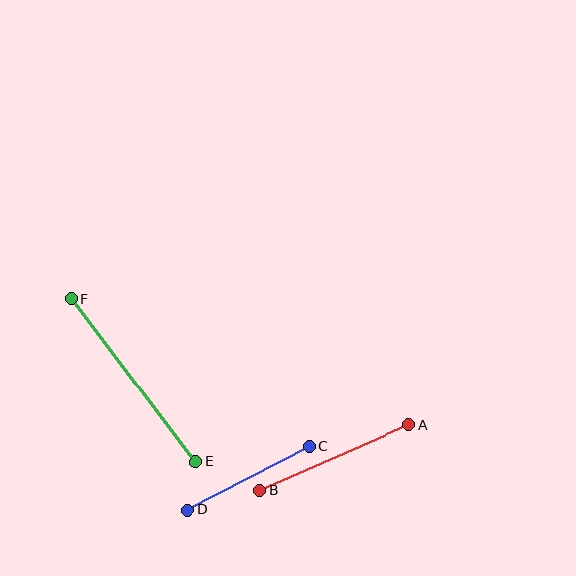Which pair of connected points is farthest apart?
Points E and F are farthest apart.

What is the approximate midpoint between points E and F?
The midpoint is at approximately (133, 380) pixels.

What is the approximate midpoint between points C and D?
The midpoint is at approximately (249, 478) pixels.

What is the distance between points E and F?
The distance is approximately 205 pixels.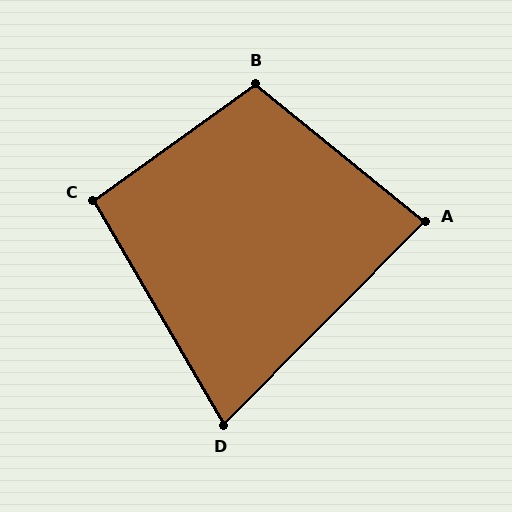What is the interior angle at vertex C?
Approximately 95 degrees (obtuse).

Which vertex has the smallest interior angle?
D, at approximately 75 degrees.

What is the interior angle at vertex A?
Approximately 85 degrees (acute).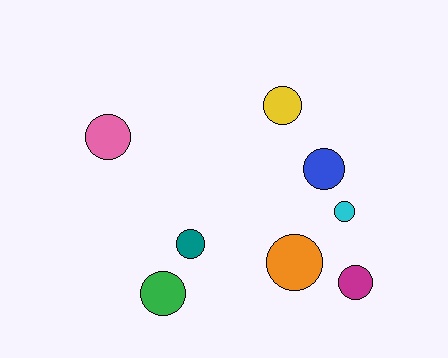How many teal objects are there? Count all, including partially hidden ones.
There is 1 teal object.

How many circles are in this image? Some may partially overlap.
There are 8 circles.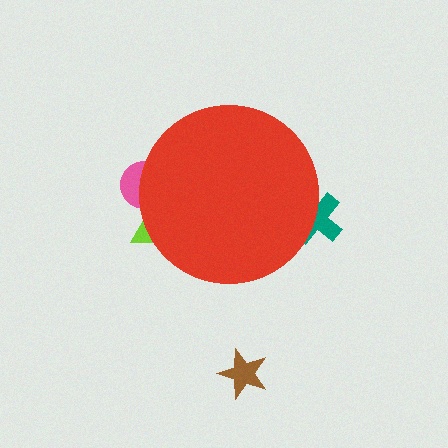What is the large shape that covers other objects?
A red circle.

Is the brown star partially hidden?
No, the brown star is fully visible.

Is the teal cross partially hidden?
Yes, the teal cross is partially hidden behind the red circle.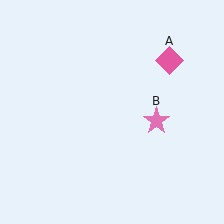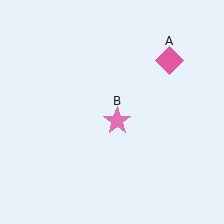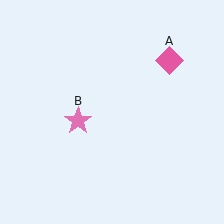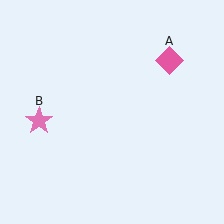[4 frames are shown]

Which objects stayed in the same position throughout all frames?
Pink diamond (object A) remained stationary.